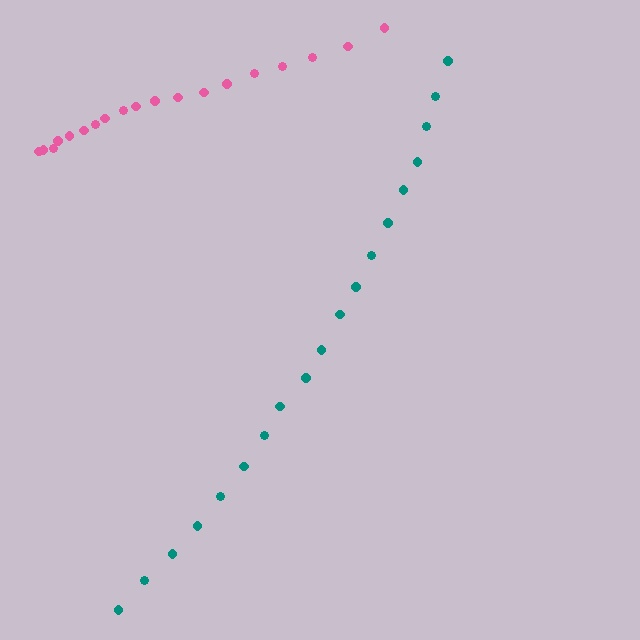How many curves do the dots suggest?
There are 2 distinct paths.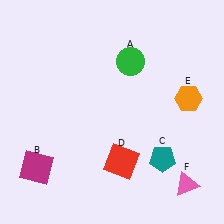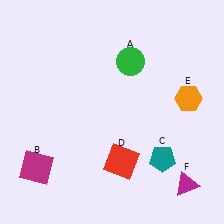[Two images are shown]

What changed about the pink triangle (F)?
In Image 1, F is pink. In Image 2, it changed to magenta.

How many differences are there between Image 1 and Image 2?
There is 1 difference between the two images.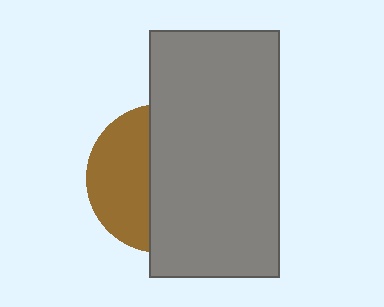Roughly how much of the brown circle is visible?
A small part of it is visible (roughly 41%).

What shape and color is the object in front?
The object in front is a gray rectangle.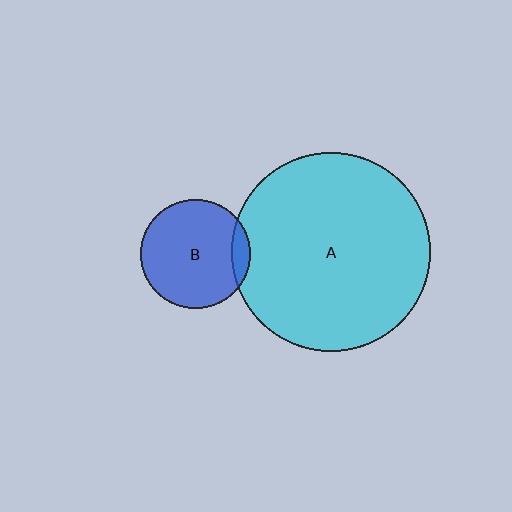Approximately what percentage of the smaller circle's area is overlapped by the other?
Approximately 10%.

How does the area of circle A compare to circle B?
Approximately 3.3 times.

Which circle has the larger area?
Circle A (cyan).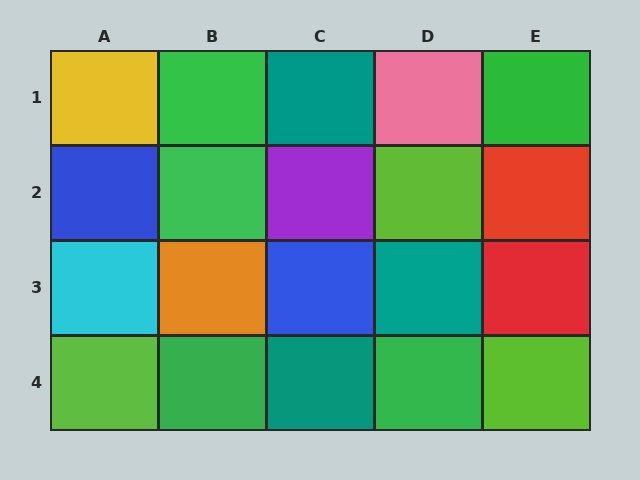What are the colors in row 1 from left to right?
Yellow, green, teal, pink, green.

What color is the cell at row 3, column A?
Cyan.